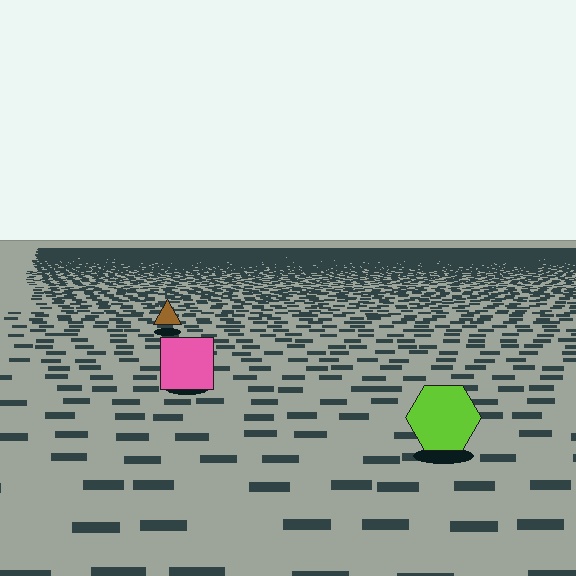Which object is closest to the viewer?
The lime hexagon is closest. The texture marks near it are larger and more spread out.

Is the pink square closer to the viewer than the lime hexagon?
No. The lime hexagon is closer — you can tell from the texture gradient: the ground texture is coarser near it.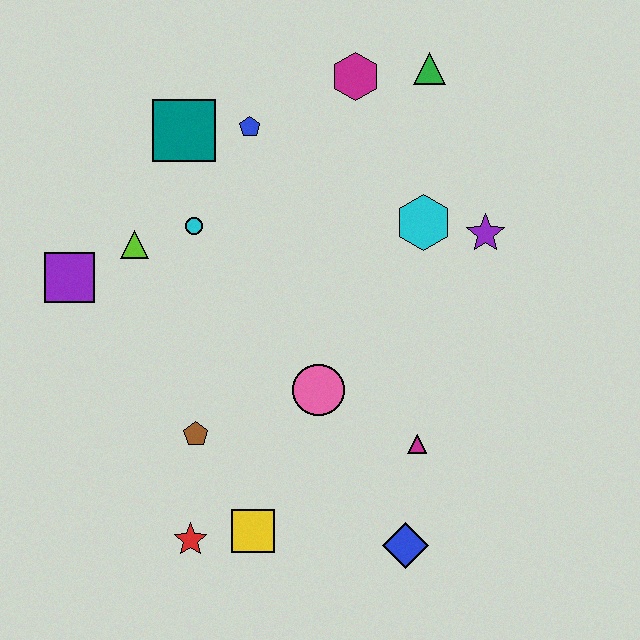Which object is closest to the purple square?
The lime triangle is closest to the purple square.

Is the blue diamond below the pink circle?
Yes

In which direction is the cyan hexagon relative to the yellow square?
The cyan hexagon is above the yellow square.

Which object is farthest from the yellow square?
The green triangle is farthest from the yellow square.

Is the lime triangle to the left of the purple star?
Yes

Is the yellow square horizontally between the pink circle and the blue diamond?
No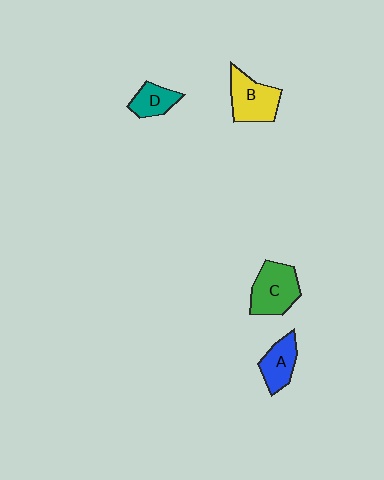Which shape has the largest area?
Shape C (green).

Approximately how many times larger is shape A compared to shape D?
Approximately 1.2 times.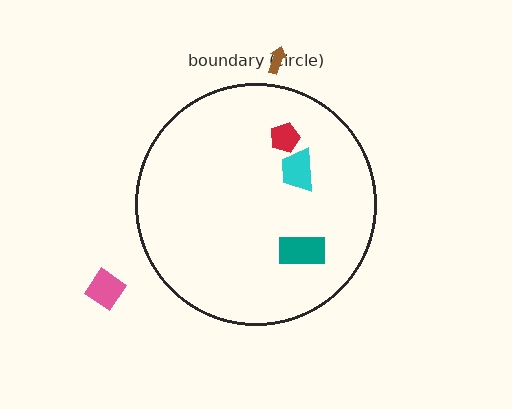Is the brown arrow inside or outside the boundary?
Outside.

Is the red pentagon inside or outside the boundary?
Inside.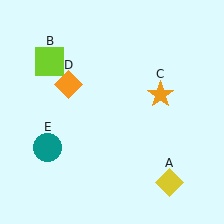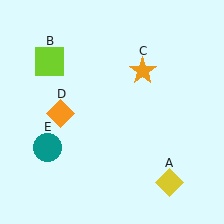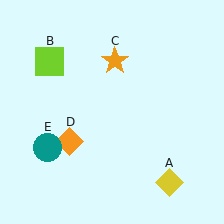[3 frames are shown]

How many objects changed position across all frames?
2 objects changed position: orange star (object C), orange diamond (object D).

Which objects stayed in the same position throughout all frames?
Yellow diamond (object A) and lime square (object B) and teal circle (object E) remained stationary.